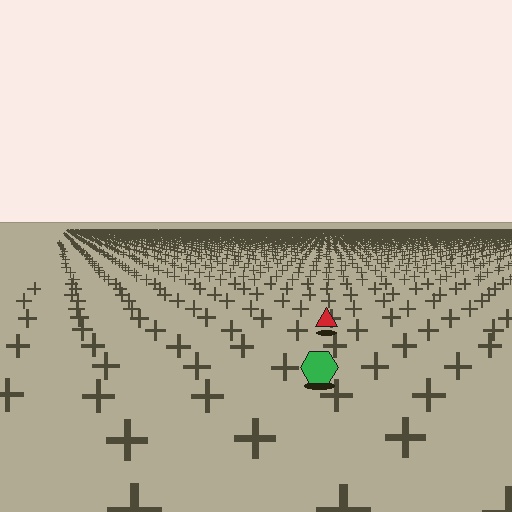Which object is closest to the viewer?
The green hexagon is closest. The texture marks near it are larger and more spread out.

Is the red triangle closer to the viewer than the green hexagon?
No. The green hexagon is closer — you can tell from the texture gradient: the ground texture is coarser near it.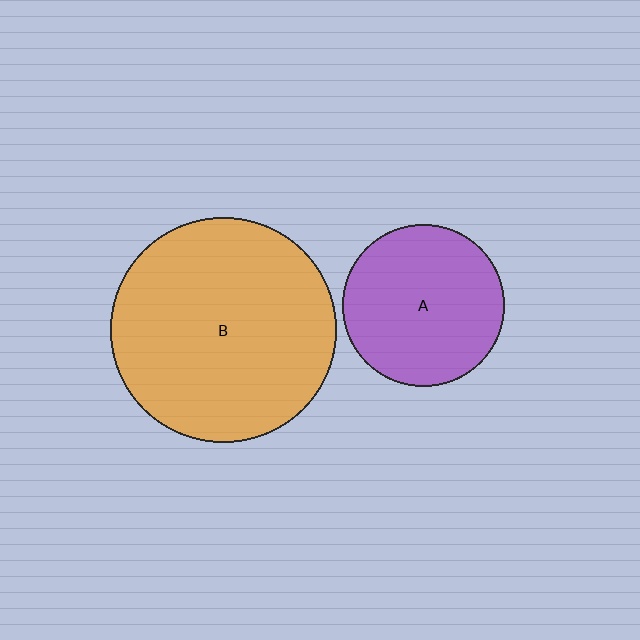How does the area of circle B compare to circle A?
Approximately 1.9 times.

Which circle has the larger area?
Circle B (orange).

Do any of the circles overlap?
No, none of the circles overlap.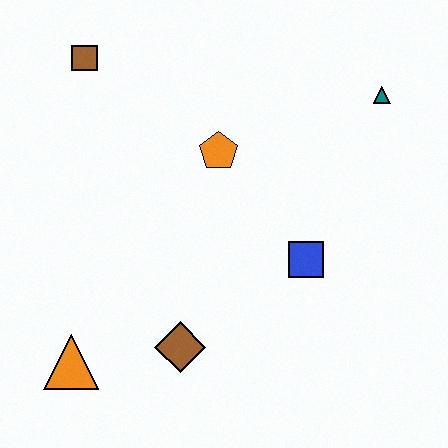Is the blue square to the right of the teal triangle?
No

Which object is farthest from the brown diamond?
The teal triangle is farthest from the brown diamond.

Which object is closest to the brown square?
The orange pentagon is closest to the brown square.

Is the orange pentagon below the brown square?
Yes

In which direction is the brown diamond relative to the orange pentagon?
The brown diamond is below the orange pentagon.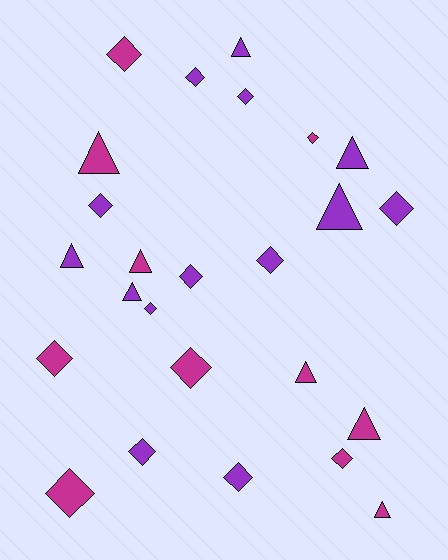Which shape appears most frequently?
Diamond, with 15 objects.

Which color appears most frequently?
Purple, with 14 objects.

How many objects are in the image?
There are 25 objects.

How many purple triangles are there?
There are 5 purple triangles.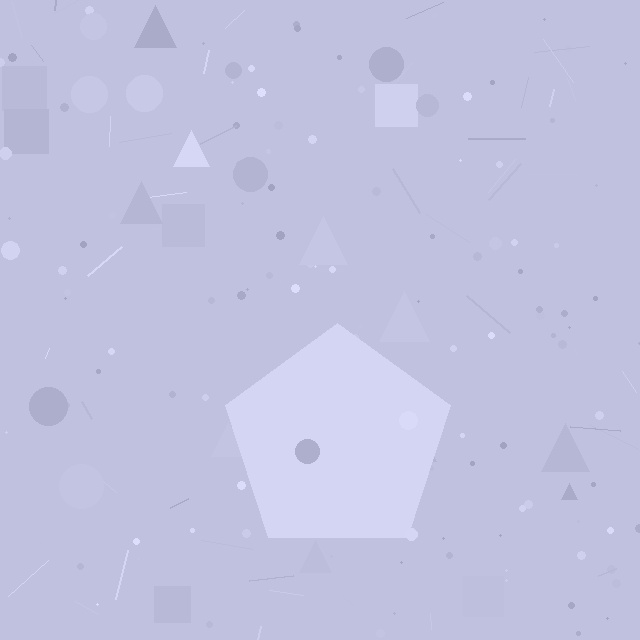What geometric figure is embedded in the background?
A pentagon is embedded in the background.